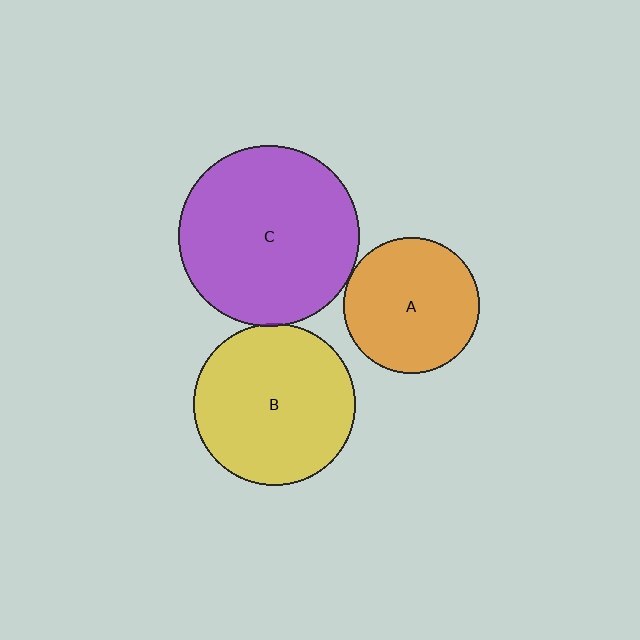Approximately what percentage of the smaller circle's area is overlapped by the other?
Approximately 5%.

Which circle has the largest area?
Circle C (purple).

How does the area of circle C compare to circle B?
Approximately 1.2 times.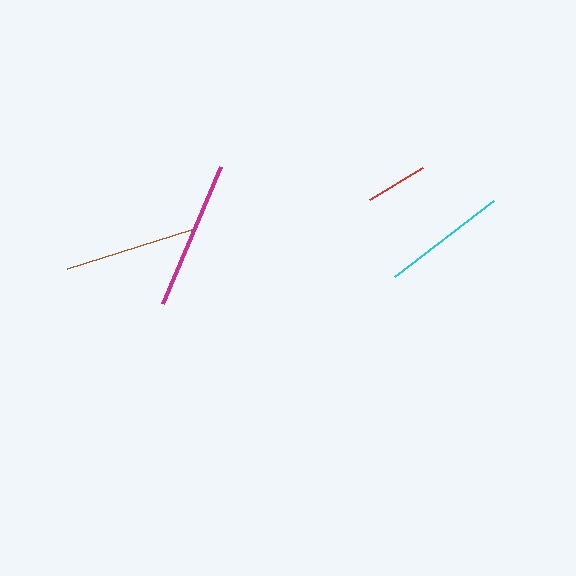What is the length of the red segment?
The red segment is approximately 62 pixels long.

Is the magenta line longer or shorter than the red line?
The magenta line is longer than the red line.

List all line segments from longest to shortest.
From longest to shortest: magenta, brown, cyan, red.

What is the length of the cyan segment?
The cyan segment is approximately 124 pixels long.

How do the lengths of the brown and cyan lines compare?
The brown and cyan lines are approximately the same length.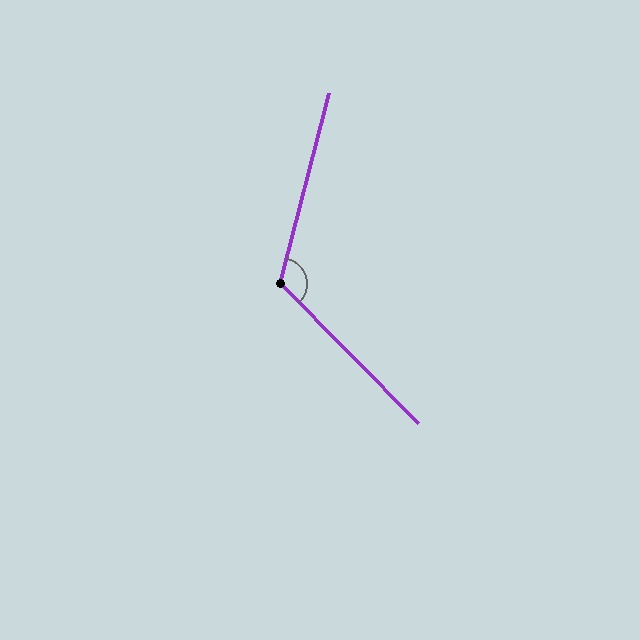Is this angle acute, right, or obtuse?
It is obtuse.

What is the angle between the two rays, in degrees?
Approximately 121 degrees.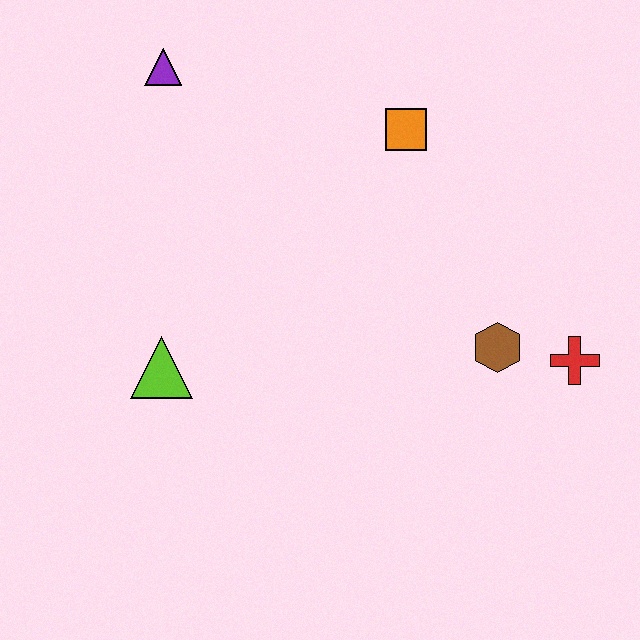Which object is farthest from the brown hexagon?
The purple triangle is farthest from the brown hexagon.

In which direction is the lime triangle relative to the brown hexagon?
The lime triangle is to the left of the brown hexagon.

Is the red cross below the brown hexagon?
Yes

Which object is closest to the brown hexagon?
The red cross is closest to the brown hexagon.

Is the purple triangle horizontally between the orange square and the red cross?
No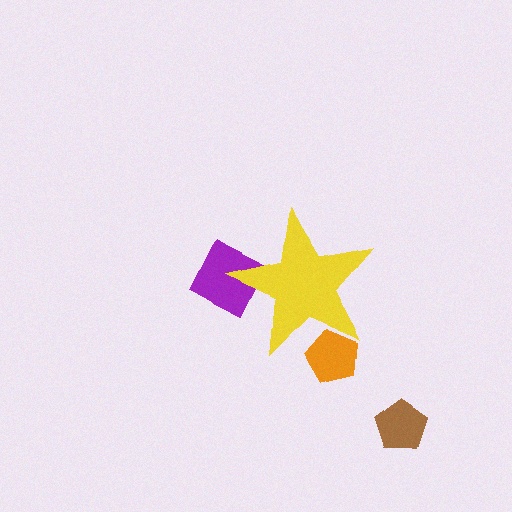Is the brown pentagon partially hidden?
No, the brown pentagon is fully visible.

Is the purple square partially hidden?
Yes, the purple square is partially hidden behind the yellow star.